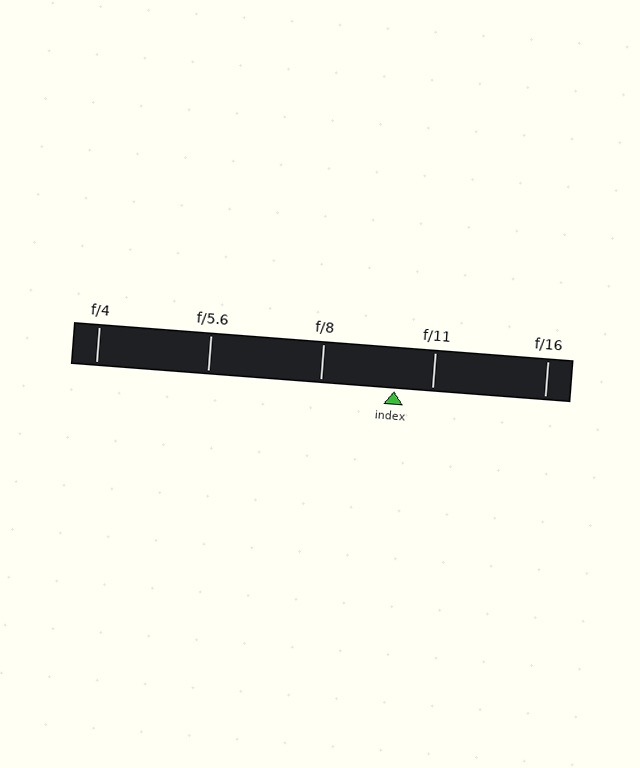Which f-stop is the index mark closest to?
The index mark is closest to f/11.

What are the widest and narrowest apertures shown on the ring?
The widest aperture shown is f/4 and the narrowest is f/16.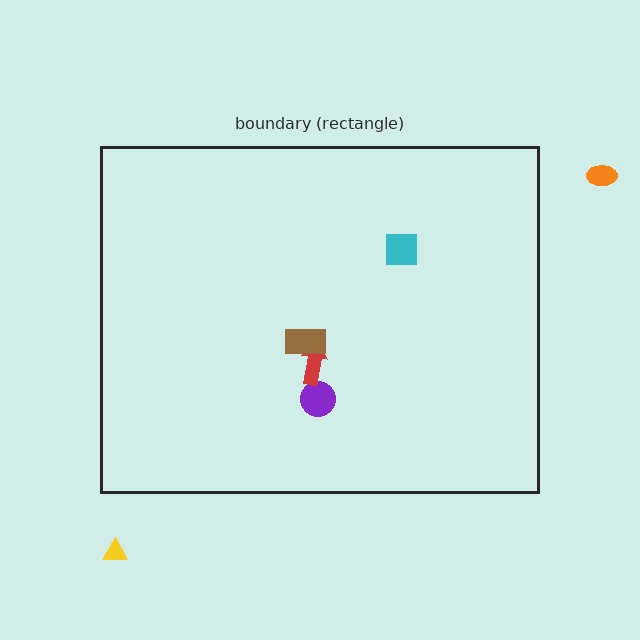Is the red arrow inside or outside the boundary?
Inside.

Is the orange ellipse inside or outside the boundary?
Outside.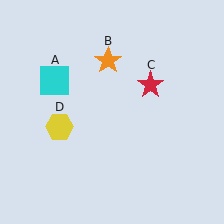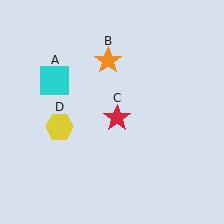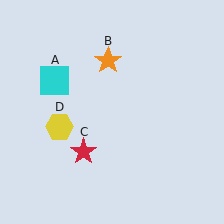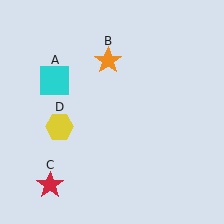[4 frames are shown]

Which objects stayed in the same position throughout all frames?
Cyan square (object A) and orange star (object B) and yellow hexagon (object D) remained stationary.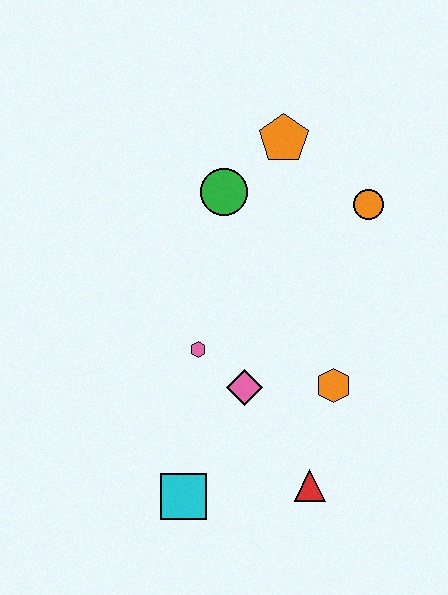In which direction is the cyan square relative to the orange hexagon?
The cyan square is to the left of the orange hexagon.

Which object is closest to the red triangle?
The orange hexagon is closest to the red triangle.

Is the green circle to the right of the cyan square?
Yes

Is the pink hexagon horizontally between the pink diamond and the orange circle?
No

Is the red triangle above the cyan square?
Yes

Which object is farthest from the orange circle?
The cyan square is farthest from the orange circle.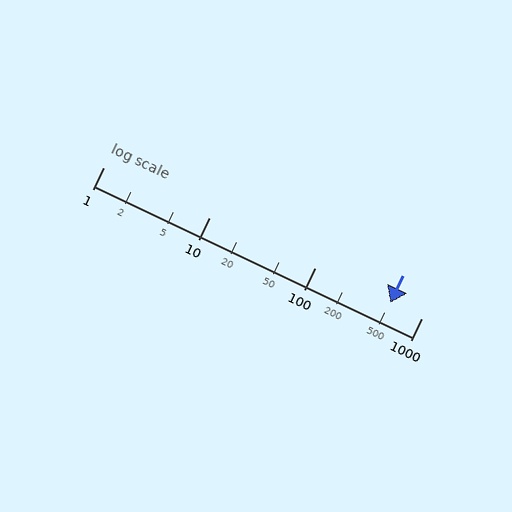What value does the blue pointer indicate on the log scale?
The pointer indicates approximately 510.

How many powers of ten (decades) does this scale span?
The scale spans 3 decades, from 1 to 1000.